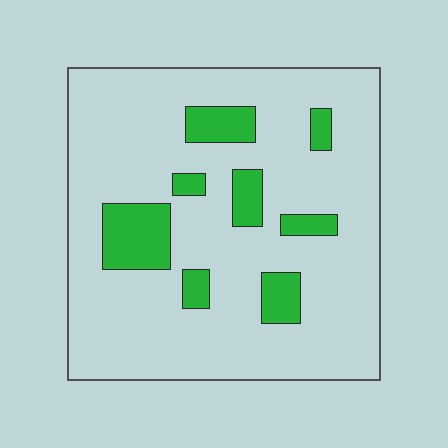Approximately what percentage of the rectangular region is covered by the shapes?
Approximately 15%.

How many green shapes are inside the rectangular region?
8.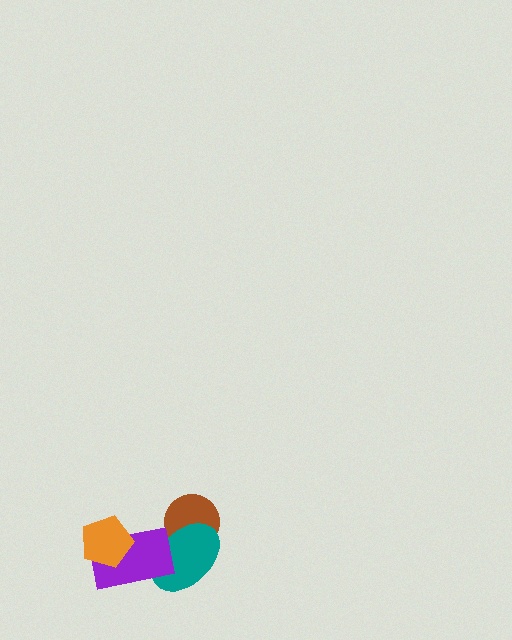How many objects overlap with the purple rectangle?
2 objects overlap with the purple rectangle.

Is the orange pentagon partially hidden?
No, no other shape covers it.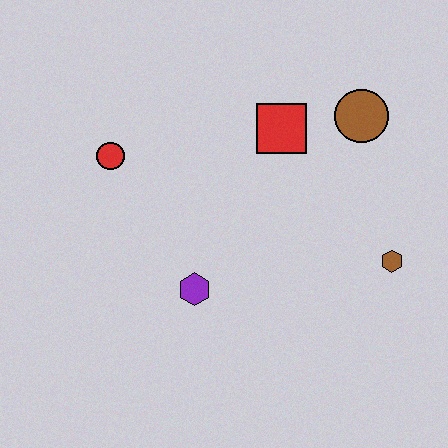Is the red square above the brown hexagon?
Yes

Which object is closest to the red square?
The brown circle is closest to the red square.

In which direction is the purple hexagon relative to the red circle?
The purple hexagon is below the red circle.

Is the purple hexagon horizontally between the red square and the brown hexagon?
No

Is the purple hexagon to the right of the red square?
No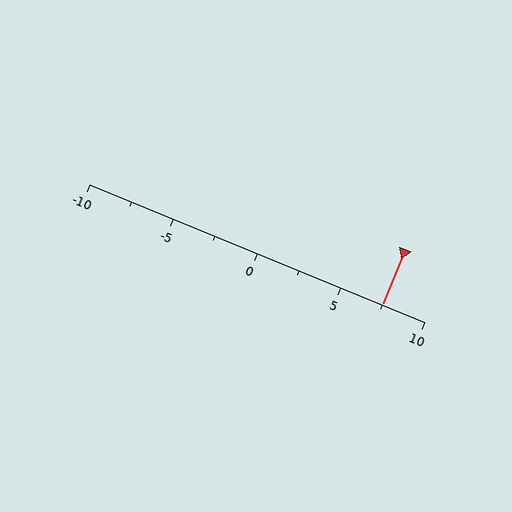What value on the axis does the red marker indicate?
The marker indicates approximately 7.5.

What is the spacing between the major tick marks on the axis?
The major ticks are spaced 5 apart.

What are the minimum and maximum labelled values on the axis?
The axis runs from -10 to 10.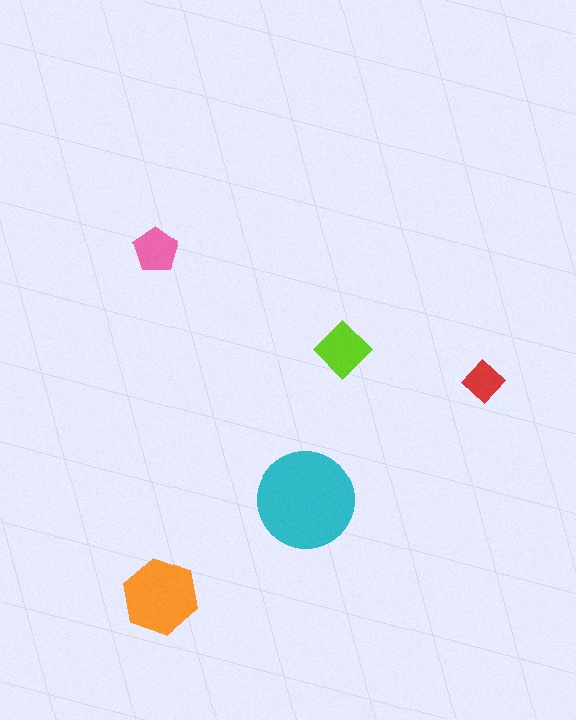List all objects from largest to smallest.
The cyan circle, the orange hexagon, the lime diamond, the pink pentagon, the red diamond.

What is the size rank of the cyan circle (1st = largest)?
1st.